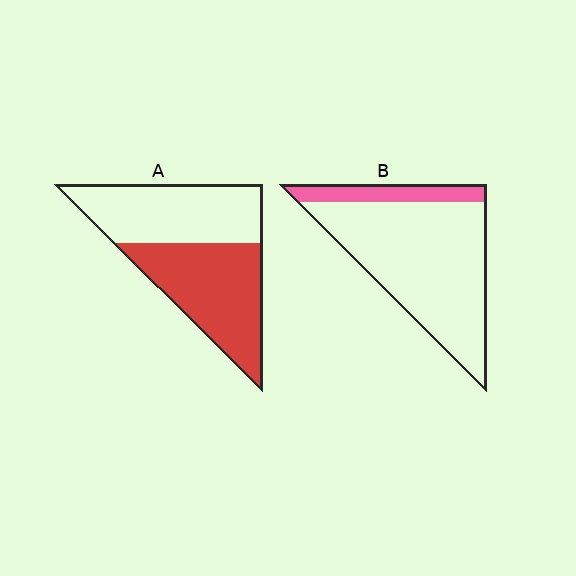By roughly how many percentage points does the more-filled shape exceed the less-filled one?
By roughly 35 percentage points (A over B).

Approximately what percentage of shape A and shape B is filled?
A is approximately 50% and B is approximately 15%.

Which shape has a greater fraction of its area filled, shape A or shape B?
Shape A.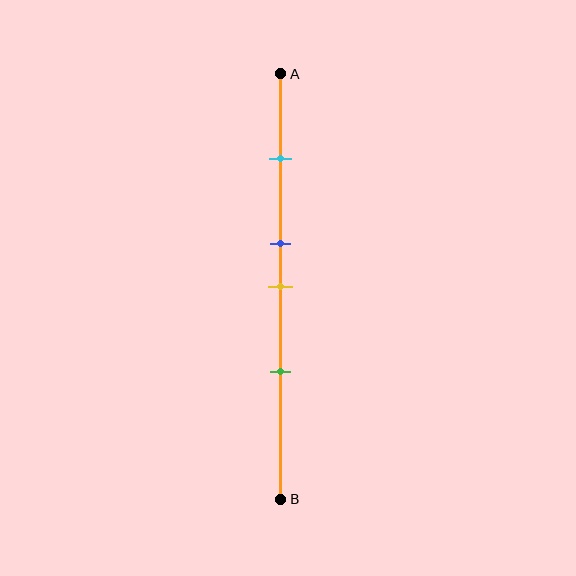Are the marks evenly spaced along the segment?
No, the marks are not evenly spaced.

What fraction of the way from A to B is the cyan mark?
The cyan mark is approximately 20% (0.2) of the way from A to B.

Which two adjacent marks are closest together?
The blue and yellow marks are the closest adjacent pair.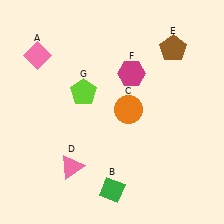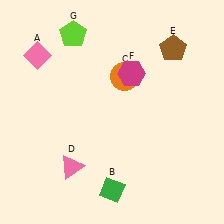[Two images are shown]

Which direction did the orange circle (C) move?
The orange circle (C) moved up.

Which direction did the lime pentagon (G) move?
The lime pentagon (G) moved up.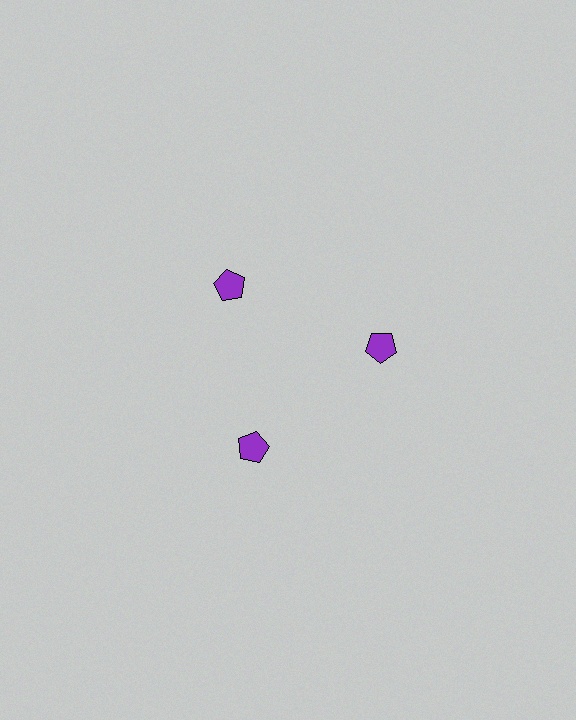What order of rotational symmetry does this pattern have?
This pattern has 3-fold rotational symmetry.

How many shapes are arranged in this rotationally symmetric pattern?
There are 3 shapes, arranged in 3 groups of 1.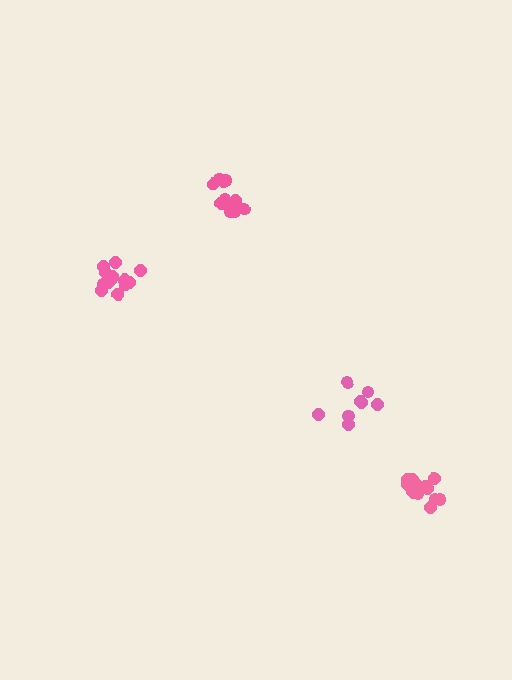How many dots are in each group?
Group 1: 8 dots, Group 2: 13 dots, Group 3: 14 dots, Group 4: 13 dots (48 total).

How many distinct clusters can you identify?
There are 4 distinct clusters.